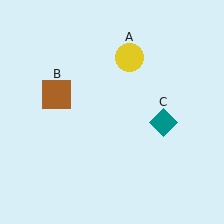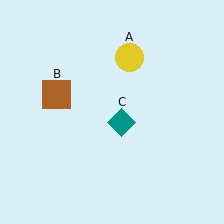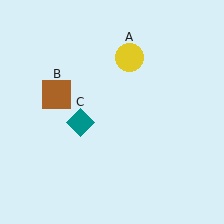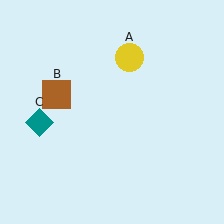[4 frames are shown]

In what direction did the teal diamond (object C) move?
The teal diamond (object C) moved left.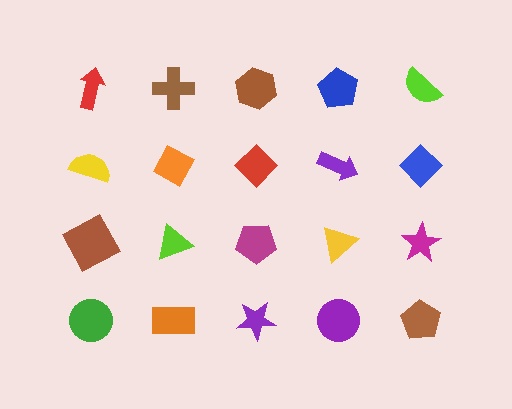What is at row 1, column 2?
A brown cross.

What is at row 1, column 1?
A red arrow.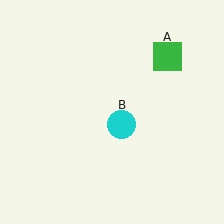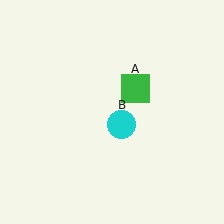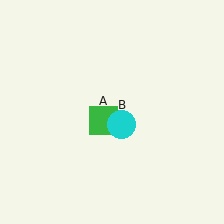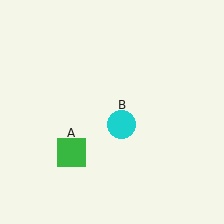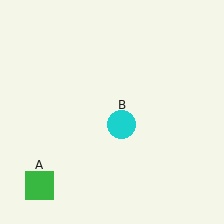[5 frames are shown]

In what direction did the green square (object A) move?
The green square (object A) moved down and to the left.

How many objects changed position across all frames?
1 object changed position: green square (object A).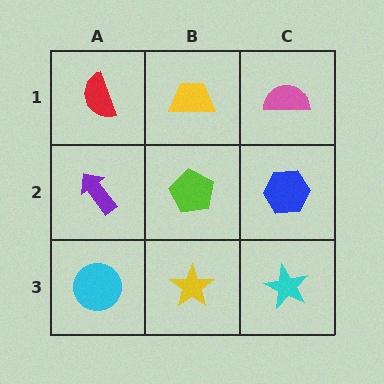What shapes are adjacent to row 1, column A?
A purple arrow (row 2, column A), a yellow trapezoid (row 1, column B).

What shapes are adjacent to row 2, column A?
A red semicircle (row 1, column A), a cyan circle (row 3, column A), a lime pentagon (row 2, column B).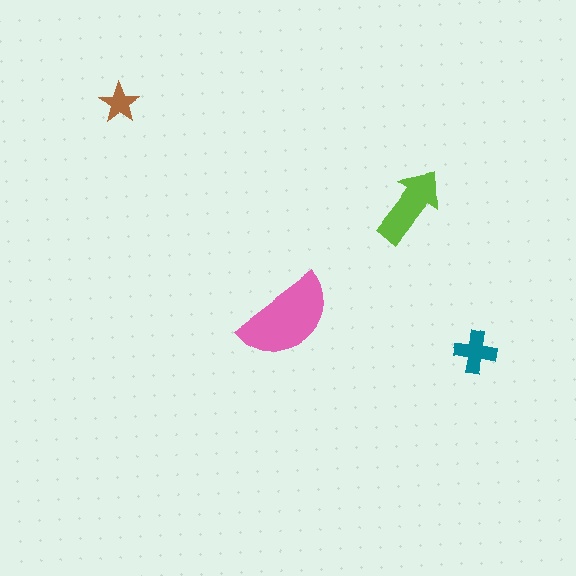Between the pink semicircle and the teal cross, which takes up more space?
The pink semicircle.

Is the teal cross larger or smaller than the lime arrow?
Smaller.